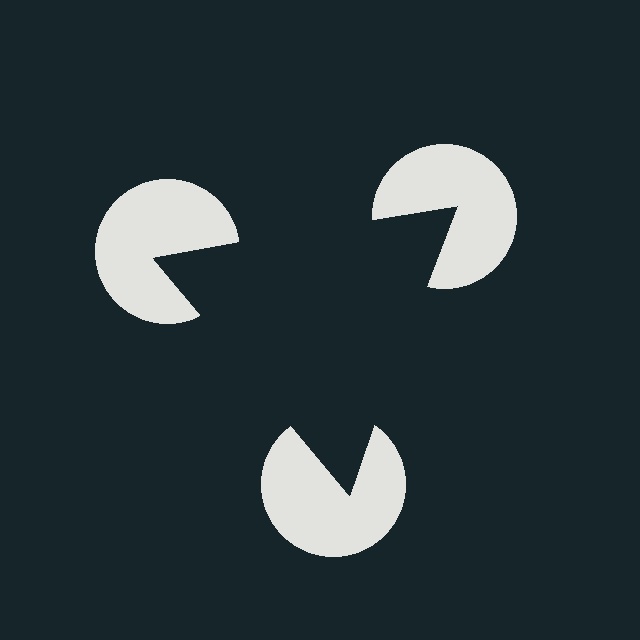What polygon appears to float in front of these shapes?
An illusory triangle — its edges are inferred from the aligned wedge cuts in the pac-man discs, not physically drawn.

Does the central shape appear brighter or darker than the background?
It typically appears slightly darker than the background, even though no actual brightness change is drawn.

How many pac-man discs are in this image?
There are 3 — one at each vertex of the illusory triangle.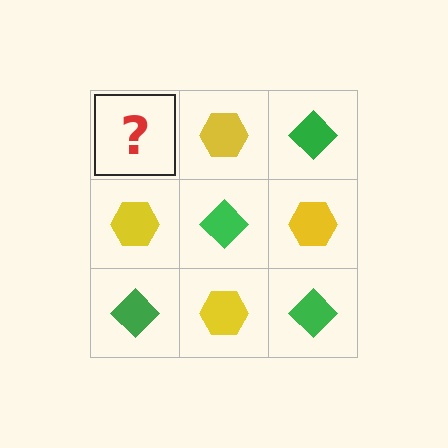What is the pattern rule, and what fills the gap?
The rule is that it alternates green diamond and yellow hexagon in a checkerboard pattern. The gap should be filled with a green diamond.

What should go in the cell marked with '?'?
The missing cell should contain a green diamond.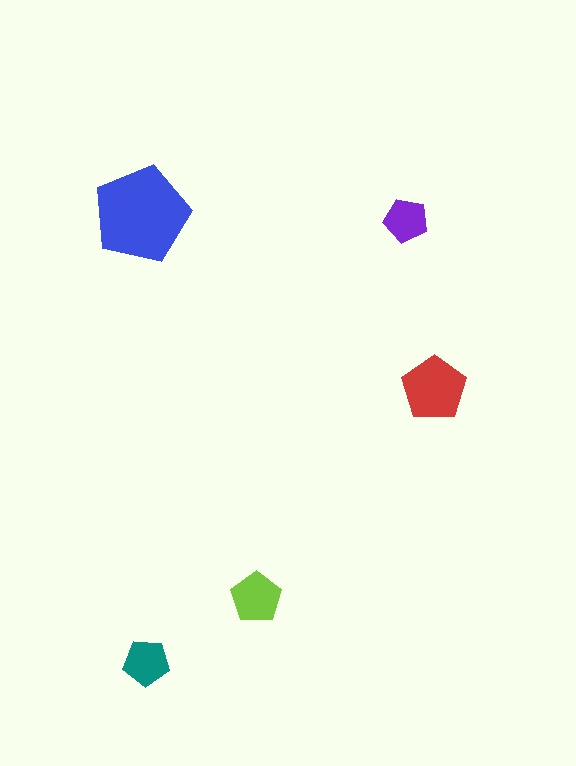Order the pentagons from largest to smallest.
the blue one, the red one, the lime one, the teal one, the purple one.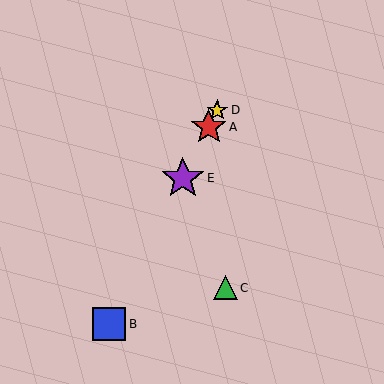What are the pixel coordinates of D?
Object D is at (217, 110).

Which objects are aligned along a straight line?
Objects A, B, D, E are aligned along a straight line.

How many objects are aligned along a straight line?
4 objects (A, B, D, E) are aligned along a straight line.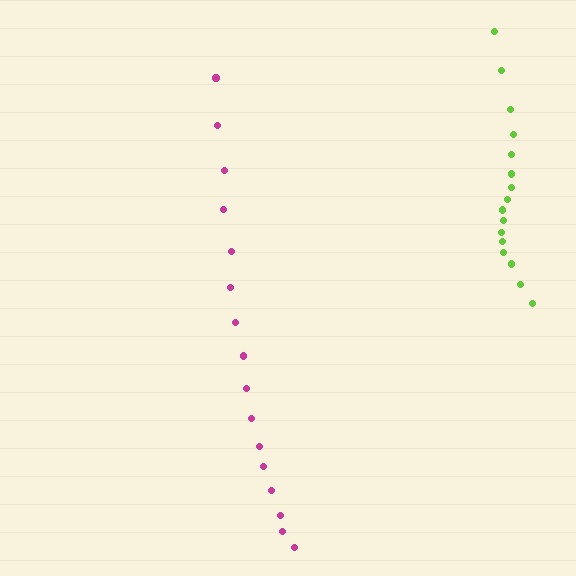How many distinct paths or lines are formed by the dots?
There are 2 distinct paths.